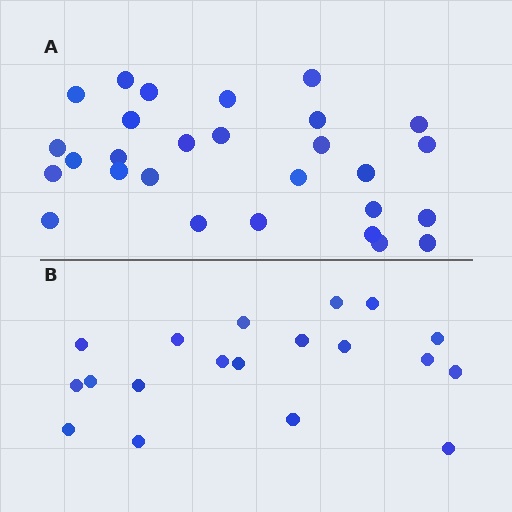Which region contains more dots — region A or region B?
Region A (the top region) has more dots.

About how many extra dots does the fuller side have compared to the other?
Region A has roughly 8 or so more dots than region B.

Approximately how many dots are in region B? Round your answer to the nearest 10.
About 20 dots. (The exact count is 19, which rounds to 20.)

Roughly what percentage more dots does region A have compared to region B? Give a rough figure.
About 45% more.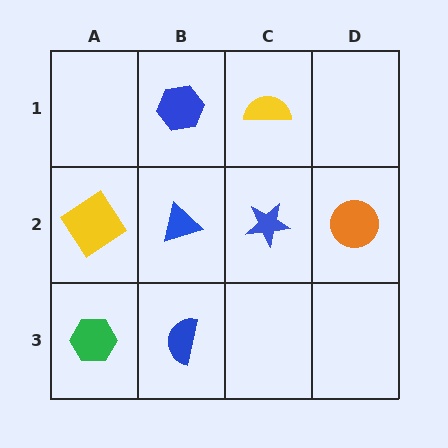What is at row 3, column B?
A blue semicircle.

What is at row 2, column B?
A blue triangle.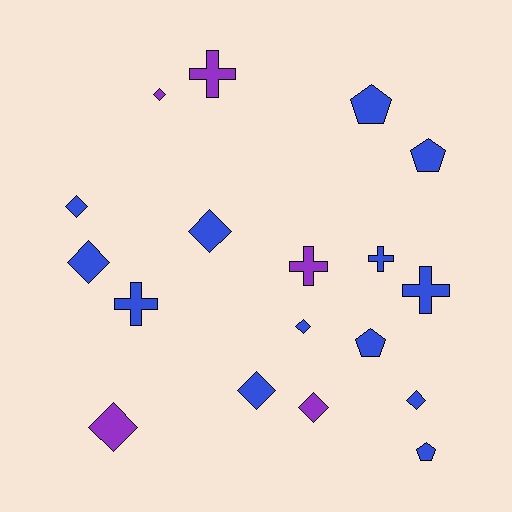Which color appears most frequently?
Blue, with 13 objects.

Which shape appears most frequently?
Diamond, with 9 objects.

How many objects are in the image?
There are 18 objects.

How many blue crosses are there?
There are 3 blue crosses.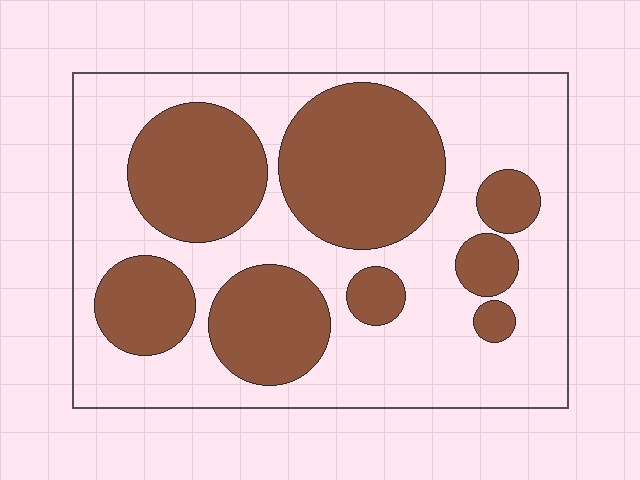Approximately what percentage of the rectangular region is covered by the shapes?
Approximately 40%.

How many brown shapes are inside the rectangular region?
8.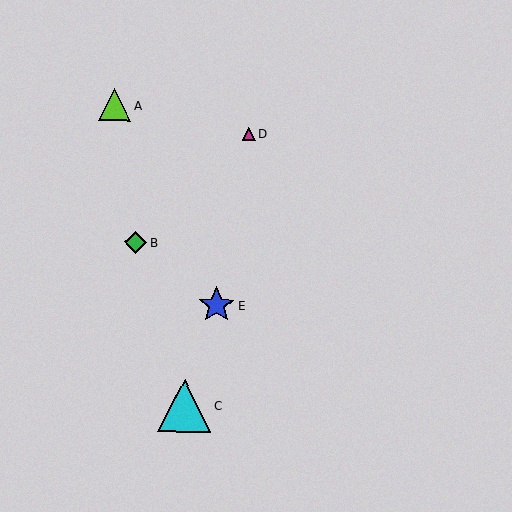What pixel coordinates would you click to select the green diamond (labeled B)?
Click at (136, 242) to select the green diamond B.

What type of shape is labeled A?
Shape A is a lime triangle.